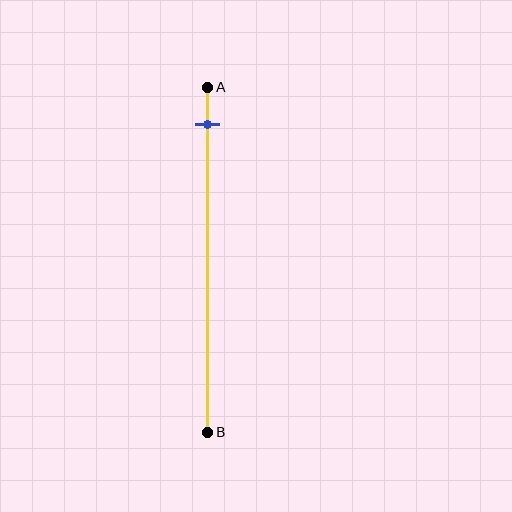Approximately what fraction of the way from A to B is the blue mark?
The blue mark is approximately 10% of the way from A to B.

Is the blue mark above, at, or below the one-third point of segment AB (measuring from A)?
The blue mark is above the one-third point of segment AB.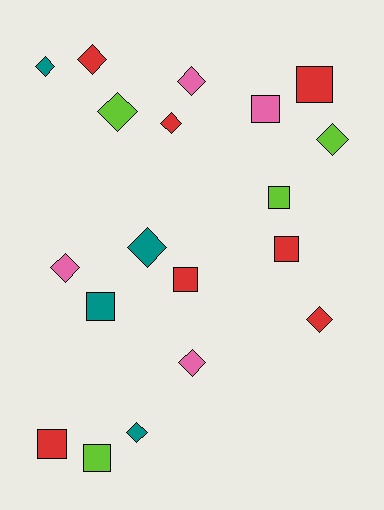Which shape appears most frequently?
Diamond, with 11 objects.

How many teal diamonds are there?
There are 3 teal diamonds.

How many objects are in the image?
There are 19 objects.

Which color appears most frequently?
Red, with 7 objects.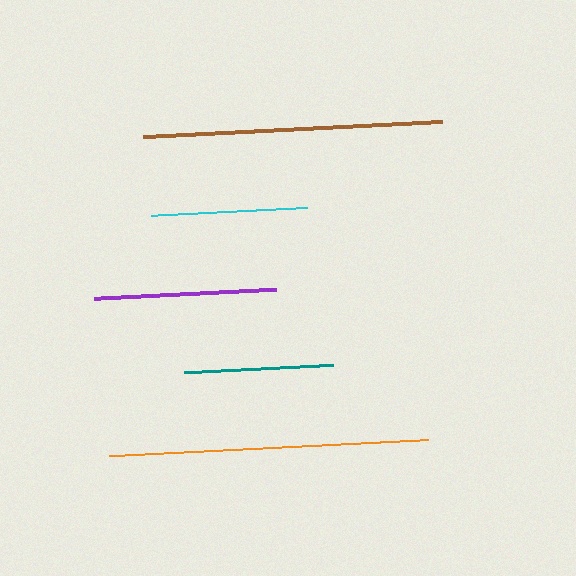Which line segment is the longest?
The orange line is the longest at approximately 319 pixels.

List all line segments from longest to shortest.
From longest to shortest: orange, brown, purple, cyan, teal.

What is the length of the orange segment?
The orange segment is approximately 319 pixels long.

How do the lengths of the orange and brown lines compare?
The orange and brown lines are approximately the same length.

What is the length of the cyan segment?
The cyan segment is approximately 155 pixels long.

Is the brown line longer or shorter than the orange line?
The orange line is longer than the brown line.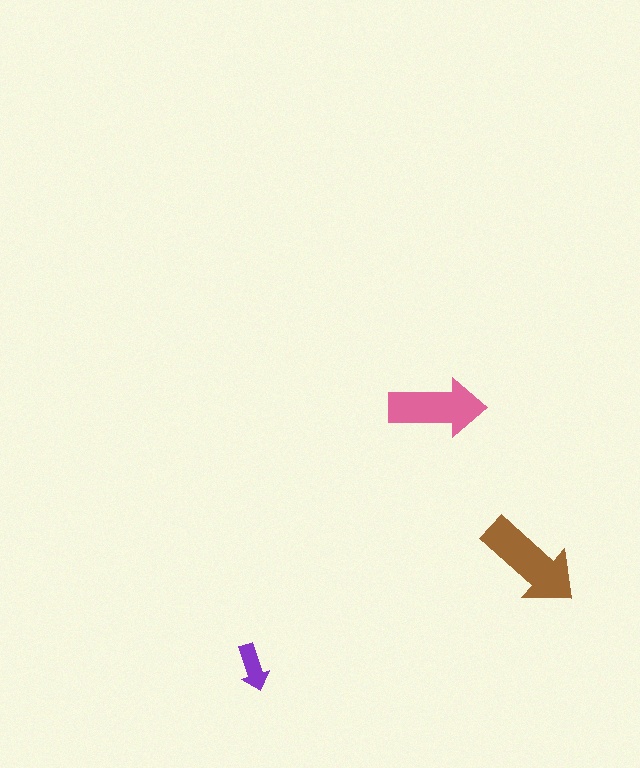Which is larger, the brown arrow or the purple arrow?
The brown one.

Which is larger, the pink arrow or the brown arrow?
The brown one.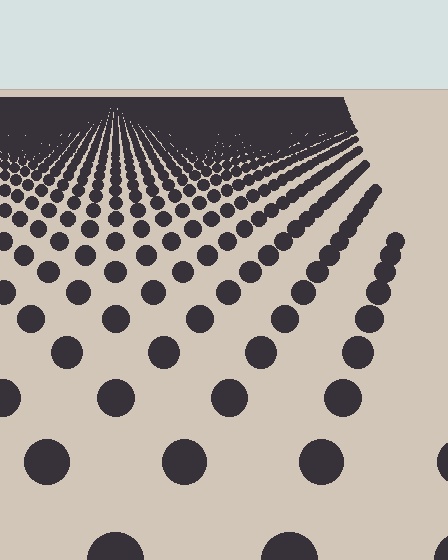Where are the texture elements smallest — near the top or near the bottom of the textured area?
Near the top.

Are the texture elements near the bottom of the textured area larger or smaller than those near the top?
Larger. Near the bottom, elements are closer to the viewer and appear at a bigger on-screen size.